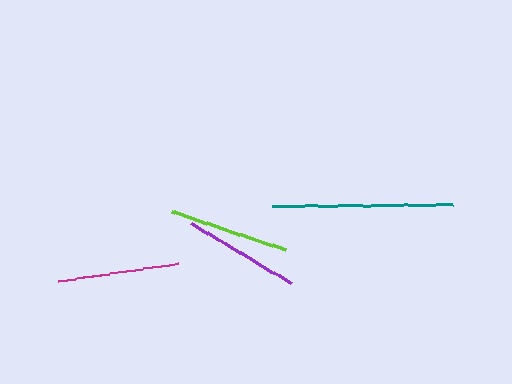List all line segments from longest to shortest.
From longest to shortest: teal, magenta, lime, purple.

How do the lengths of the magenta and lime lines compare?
The magenta and lime lines are approximately the same length.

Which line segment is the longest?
The teal line is the longest at approximately 181 pixels.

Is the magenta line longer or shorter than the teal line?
The teal line is longer than the magenta line.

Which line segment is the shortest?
The purple line is the shortest at approximately 116 pixels.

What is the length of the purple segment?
The purple segment is approximately 116 pixels long.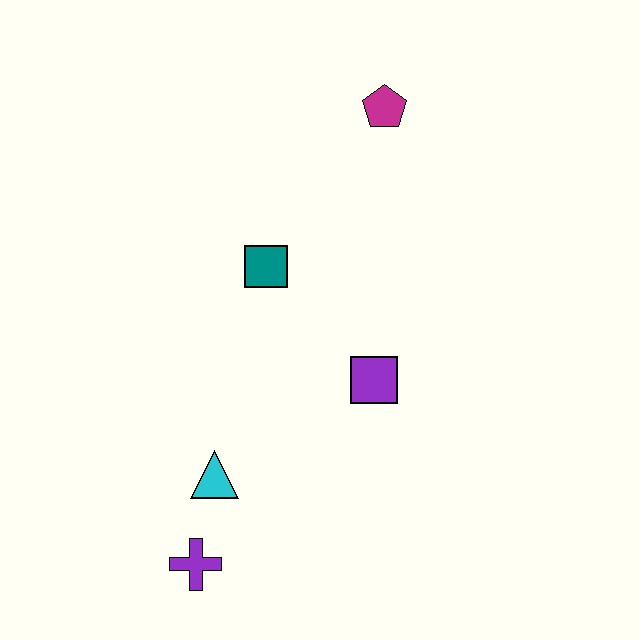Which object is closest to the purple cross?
The cyan triangle is closest to the purple cross.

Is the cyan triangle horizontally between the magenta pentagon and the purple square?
No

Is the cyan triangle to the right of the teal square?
No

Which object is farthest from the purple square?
The magenta pentagon is farthest from the purple square.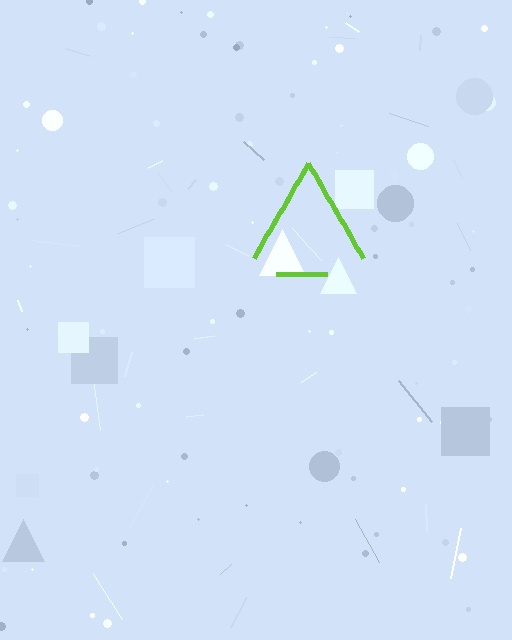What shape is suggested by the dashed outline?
The dashed outline suggests a triangle.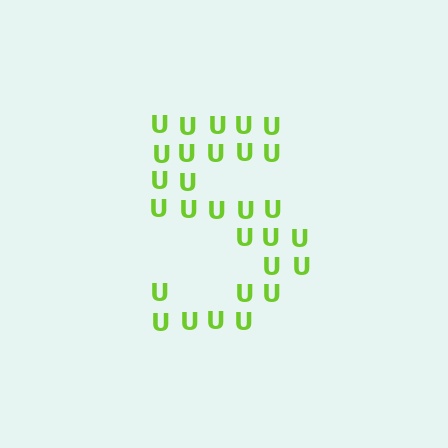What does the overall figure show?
The overall figure shows the digit 5.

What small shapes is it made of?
It is made of small letter U's.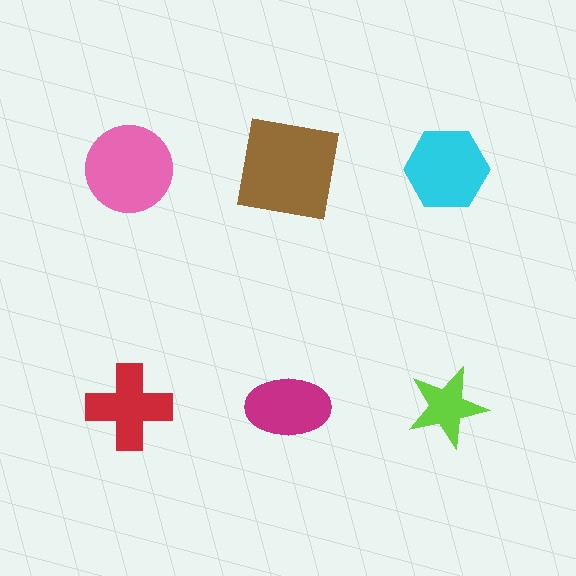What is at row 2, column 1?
A red cross.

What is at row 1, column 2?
A brown square.